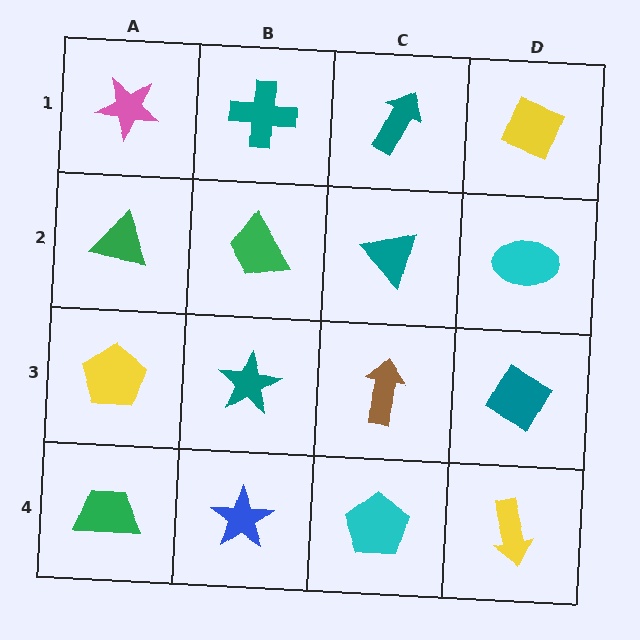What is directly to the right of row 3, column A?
A teal star.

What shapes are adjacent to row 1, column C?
A teal triangle (row 2, column C), a teal cross (row 1, column B), a yellow diamond (row 1, column D).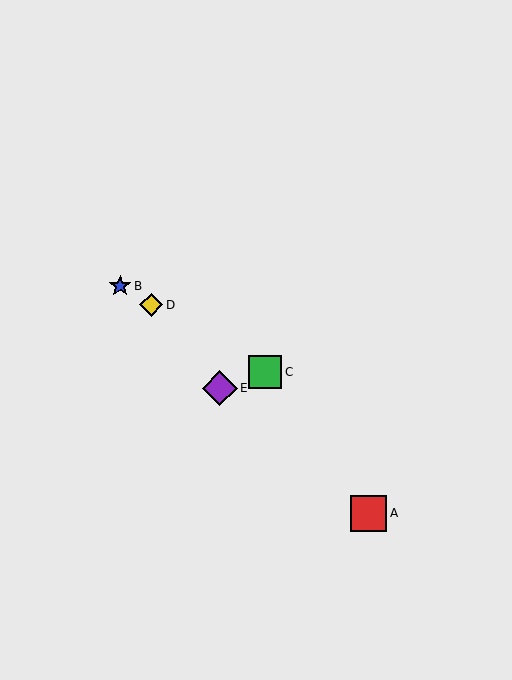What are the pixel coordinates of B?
Object B is at (120, 286).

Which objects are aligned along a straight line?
Objects B, C, D are aligned along a straight line.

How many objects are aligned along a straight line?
3 objects (B, C, D) are aligned along a straight line.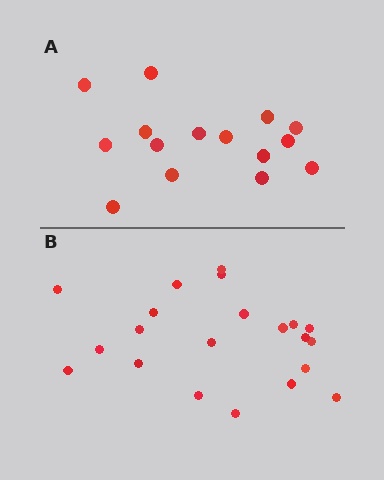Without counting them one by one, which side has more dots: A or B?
Region B (the bottom region) has more dots.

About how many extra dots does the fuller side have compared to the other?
Region B has about 6 more dots than region A.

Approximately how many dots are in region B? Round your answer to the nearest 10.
About 20 dots. (The exact count is 21, which rounds to 20.)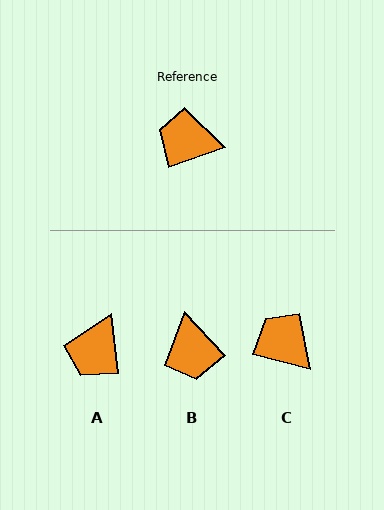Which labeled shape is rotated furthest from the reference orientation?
B, about 114 degrees away.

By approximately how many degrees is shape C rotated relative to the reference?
Approximately 34 degrees clockwise.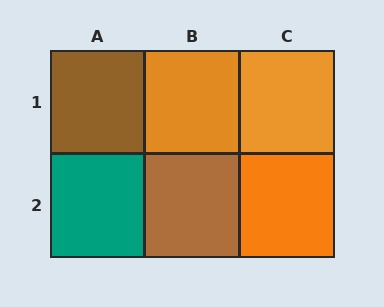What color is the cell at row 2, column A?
Teal.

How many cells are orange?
3 cells are orange.